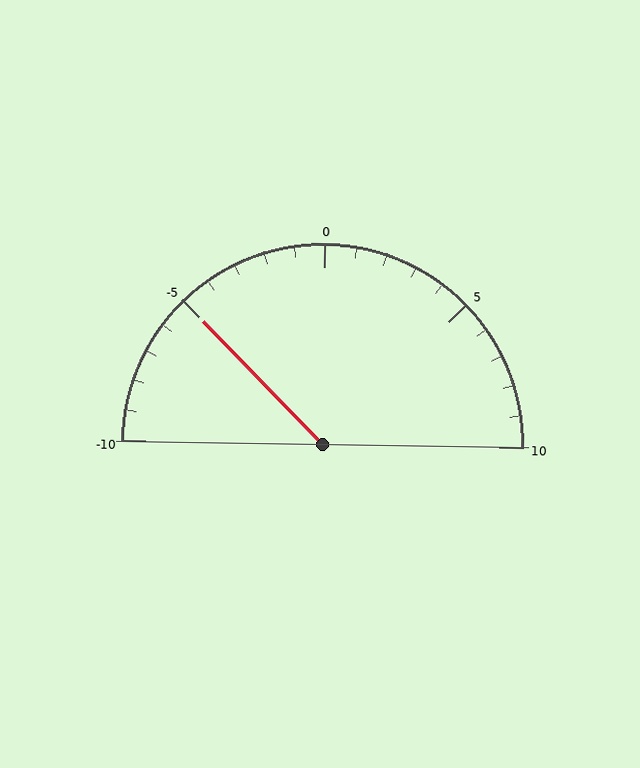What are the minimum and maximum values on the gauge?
The gauge ranges from -10 to 10.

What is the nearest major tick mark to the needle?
The nearest major tick mark is -5.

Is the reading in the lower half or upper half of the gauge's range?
The reading is in the lower half of the range (-10 to 10).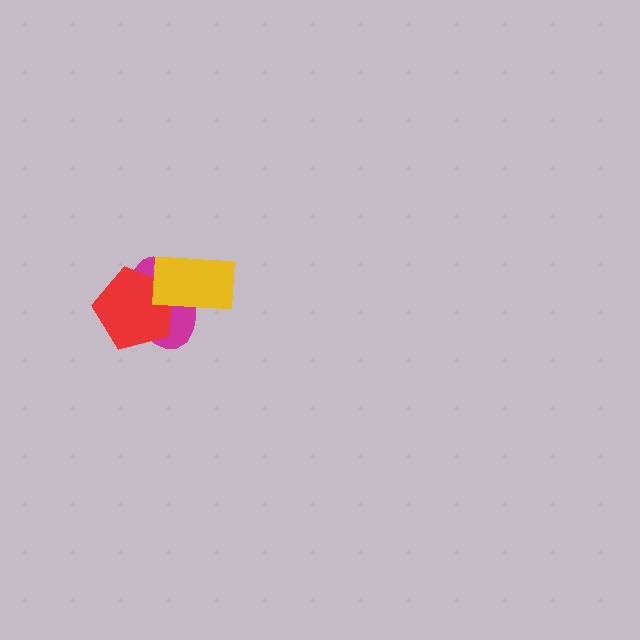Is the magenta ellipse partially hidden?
Yes, it is partially covered by another shape.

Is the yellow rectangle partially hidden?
No, no other shape covers it.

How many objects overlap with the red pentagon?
2 objects overlap with the red pentagon.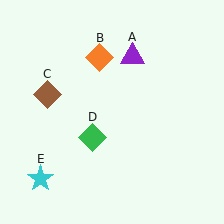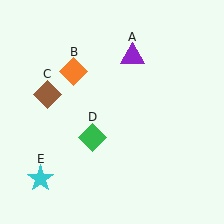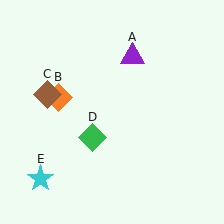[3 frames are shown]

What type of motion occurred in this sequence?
The orange diamond (object B) rotated counterclockwise around the center of the scene.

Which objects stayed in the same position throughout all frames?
Purple triangle (object A) and brown diamond (object C) and green diamond (object D) and cyan star (object E) remained stationary.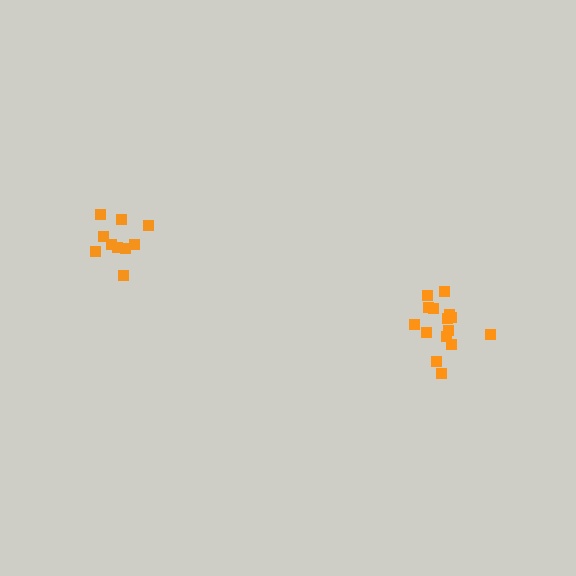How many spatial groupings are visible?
There are 2 spatial groupings.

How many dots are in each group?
Group 1: 15 dots, Group 2: 10 dots (25 total).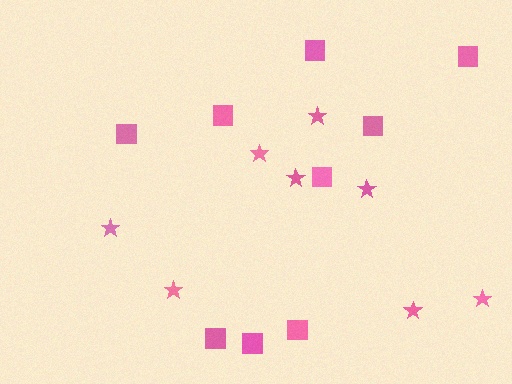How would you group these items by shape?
There are 2 groups: one group of squares (9) and one group of stars (8).